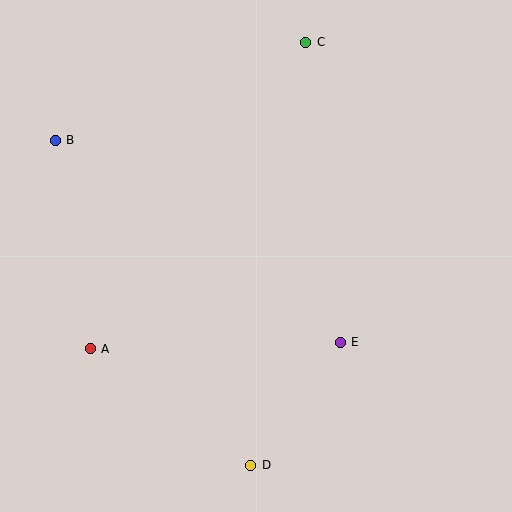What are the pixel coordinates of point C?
Point C is at (306, 42).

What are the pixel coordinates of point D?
Point D is at (251, 465).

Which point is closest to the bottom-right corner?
Point E is closest to the bottom-right corner.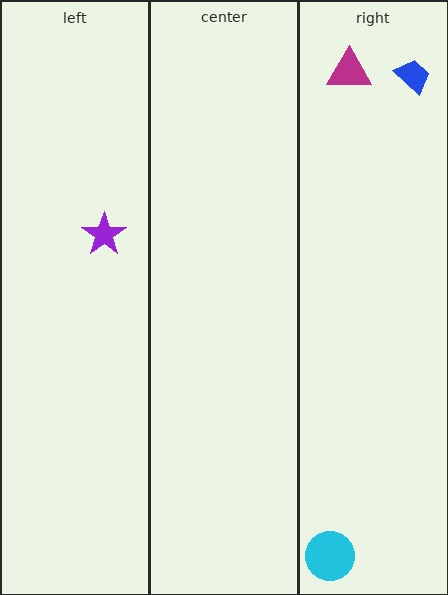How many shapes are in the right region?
3.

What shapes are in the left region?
The purple star.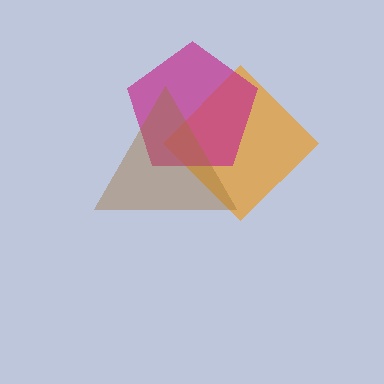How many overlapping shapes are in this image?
There are 3 overlapping shapes in the image.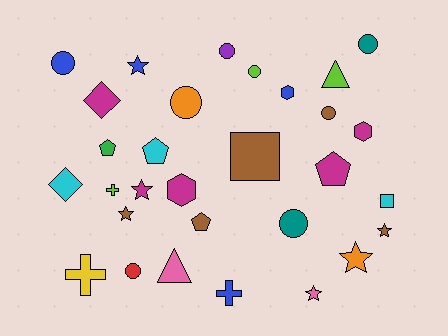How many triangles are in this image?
There are 2 triangles.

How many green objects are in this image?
There is 1 green object.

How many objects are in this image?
There are 30 objects.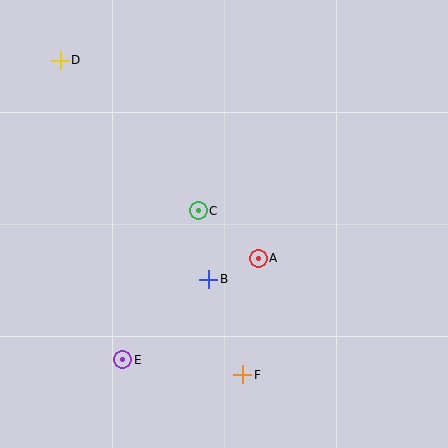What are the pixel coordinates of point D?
Point D is at (60, 60).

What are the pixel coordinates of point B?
Point B is at (209, 279).